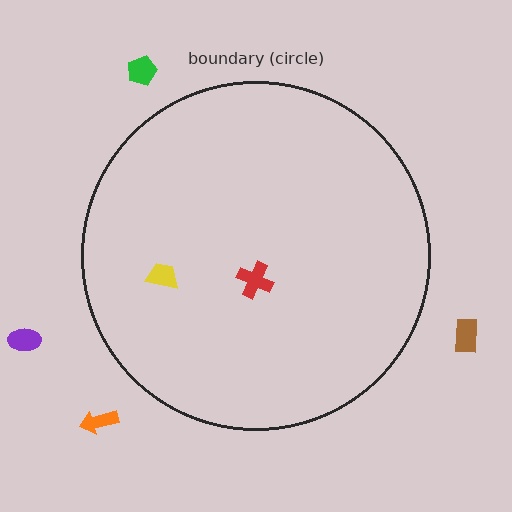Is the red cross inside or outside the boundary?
Inside.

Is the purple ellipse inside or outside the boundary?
Outside.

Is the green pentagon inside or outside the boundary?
Outside.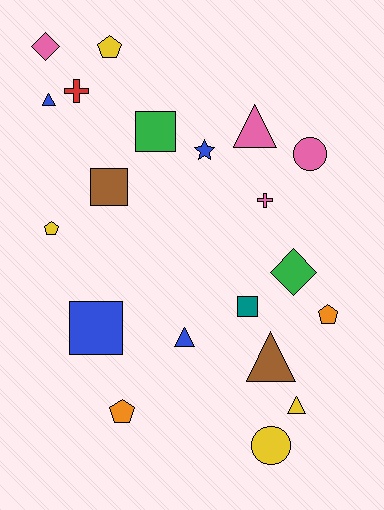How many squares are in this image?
There are 4 squares.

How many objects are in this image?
There are 20 objects.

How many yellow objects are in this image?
There are 4 yellow objects.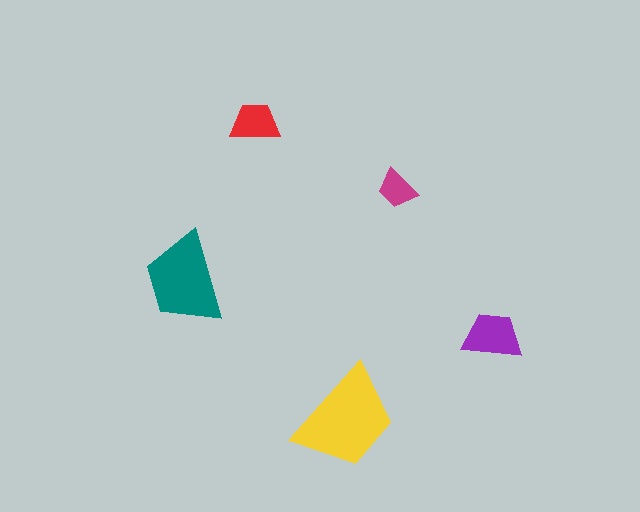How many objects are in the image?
There are 5 objects in the image.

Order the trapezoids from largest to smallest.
the yellow one, the teal one, the purple one, the red one, the magenta one.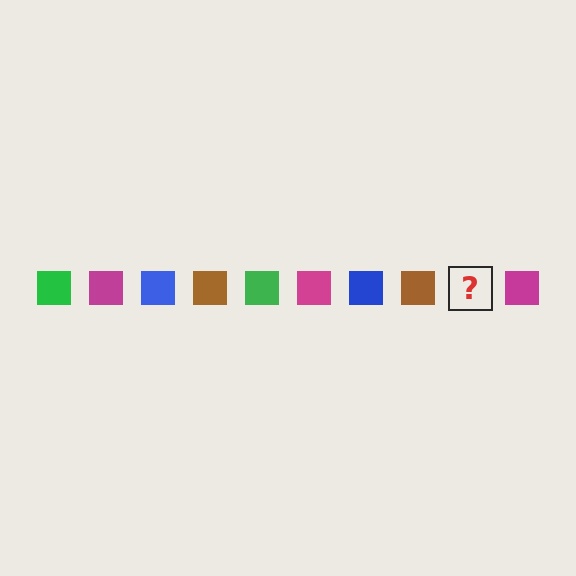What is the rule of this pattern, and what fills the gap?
The rule is that the pattern cycles through green, magenta, blue, brown squares. The gap should be filled with a green square.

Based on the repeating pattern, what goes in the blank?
The blank should be a green square.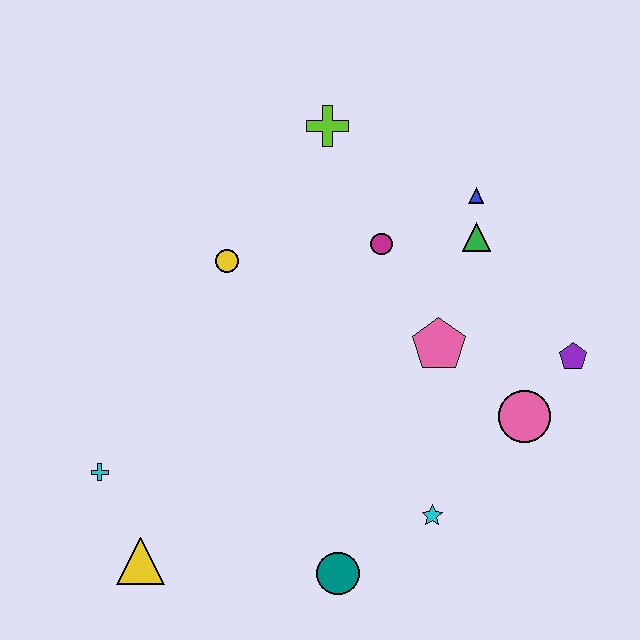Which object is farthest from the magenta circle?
The yellow triangle is farthest from the magenta circle.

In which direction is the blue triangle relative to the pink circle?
The blue triangle is above the pink circle.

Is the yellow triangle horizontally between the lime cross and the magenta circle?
No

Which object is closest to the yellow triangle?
The cyan cross is closest to the yellow triangle.